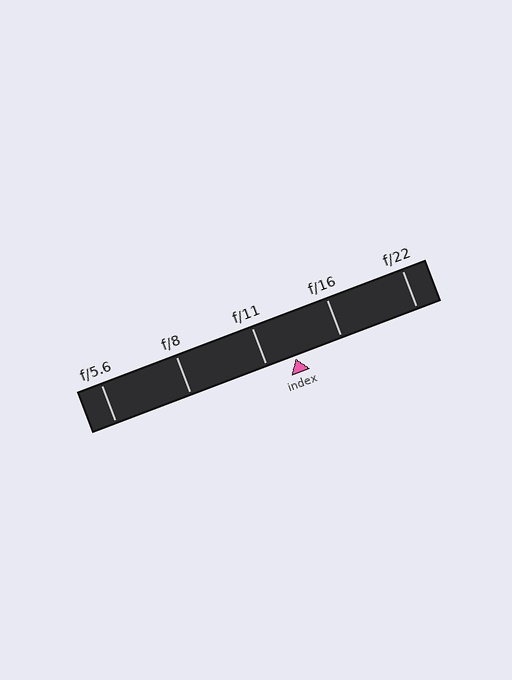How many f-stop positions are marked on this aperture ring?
There are 5 f-stop positions marked.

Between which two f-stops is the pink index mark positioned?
The index mark is between f/11 and f/16.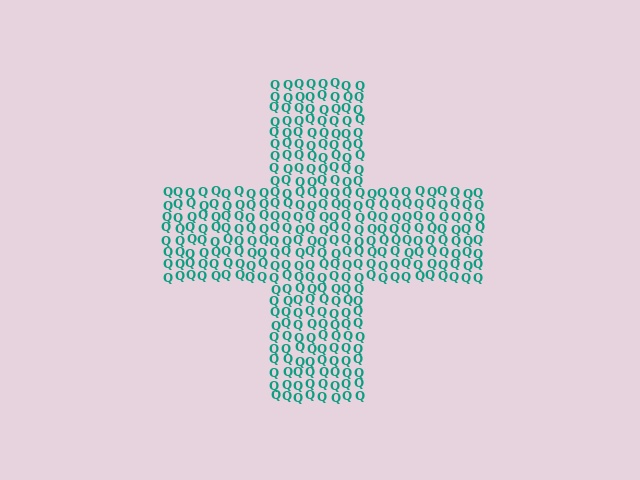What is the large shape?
The large shape is a cross.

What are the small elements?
The small elements are letter Q's.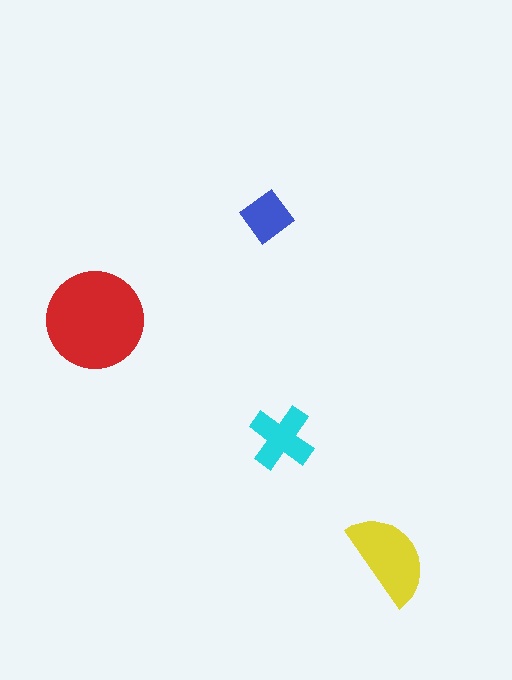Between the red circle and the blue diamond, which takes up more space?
The red circle.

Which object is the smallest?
The blue diamond.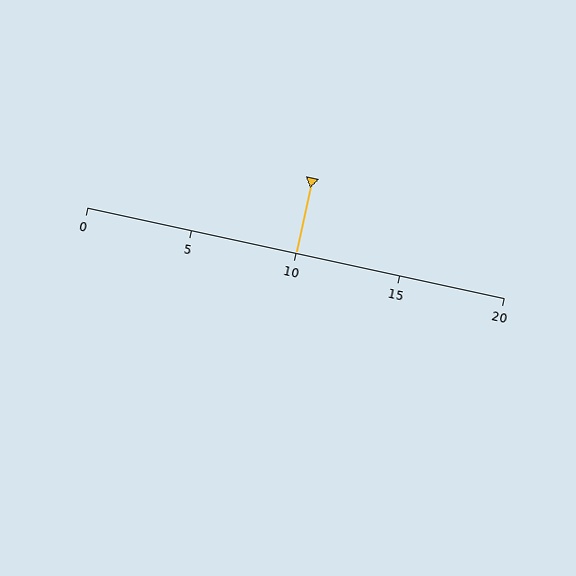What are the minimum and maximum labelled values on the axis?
The axis runs from 0 to 20.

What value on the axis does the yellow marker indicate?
The marker indicates approximately 10.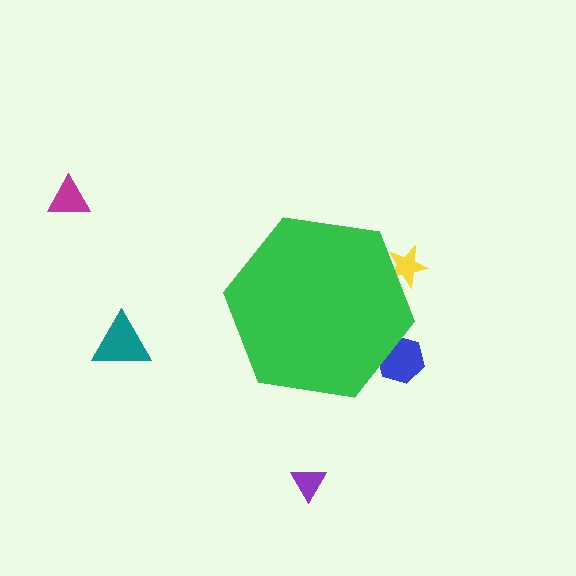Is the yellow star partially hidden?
Yes, the yellow star is partially hidden behind the green hexagon.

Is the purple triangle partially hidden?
No, the purple triangle is fully visible.